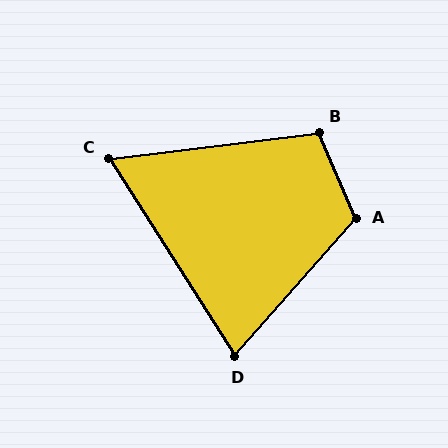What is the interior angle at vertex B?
Approximately 106 degrees (obtuse).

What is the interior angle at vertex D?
Approximately 74 degrees (acute).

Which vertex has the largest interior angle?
A, at approximately 115 degrees.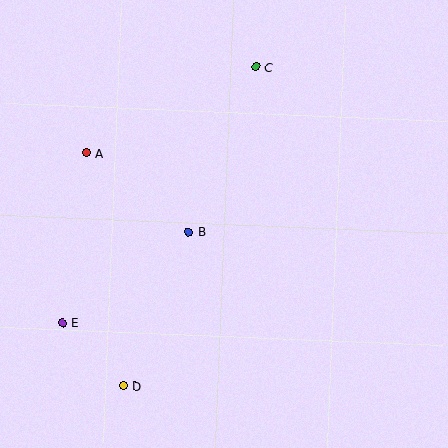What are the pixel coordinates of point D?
Point D is at (123, 386).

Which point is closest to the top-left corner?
Point A is closest to the top-left corner.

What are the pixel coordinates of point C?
Point C is at (256, 67).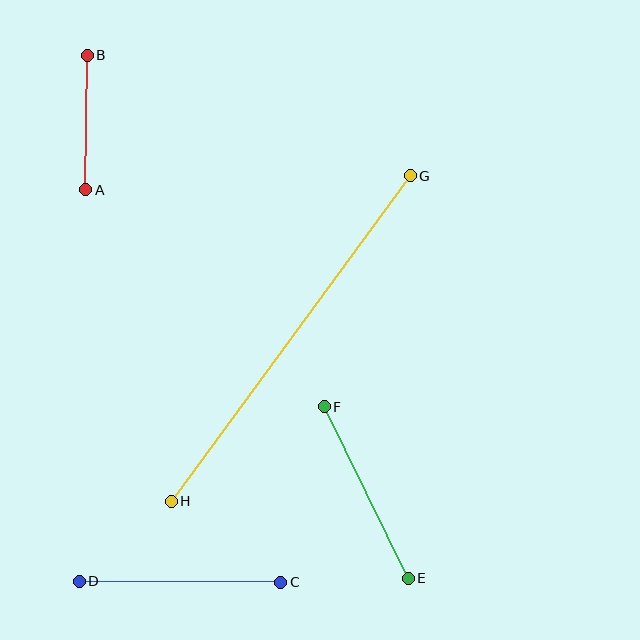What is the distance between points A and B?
The distance is approximately 135 pixels.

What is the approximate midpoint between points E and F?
The midpoint is at approximately (366, 492) pixels.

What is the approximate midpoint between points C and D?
The midpoint is at approximately (180, 582) pixels.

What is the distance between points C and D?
The distance is approximately 201 pixels.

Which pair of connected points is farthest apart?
Points G and H are farthest apart.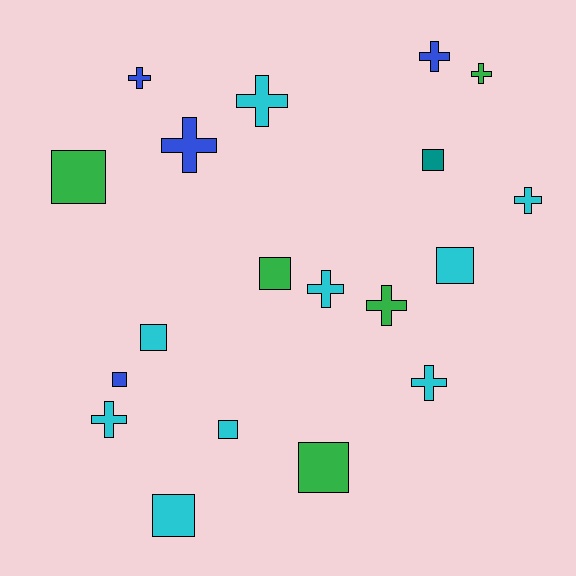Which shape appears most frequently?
Cross, with 10 objects.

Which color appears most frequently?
Cyan, with 9 objects.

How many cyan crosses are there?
There are 5 cyan crosses.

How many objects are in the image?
There are 19 objects.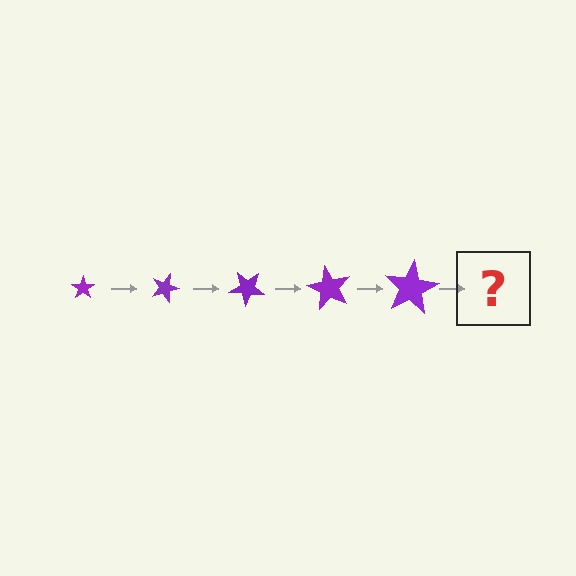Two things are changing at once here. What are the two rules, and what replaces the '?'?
The two rules are that the star grows larger each step and it rotates 20 degrees each step. The '?' should be a star, larger than the previous one and rotated 100 degrees from the start.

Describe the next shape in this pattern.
It should be a star, larger than the previous one and rotated 100 degrees from the start.